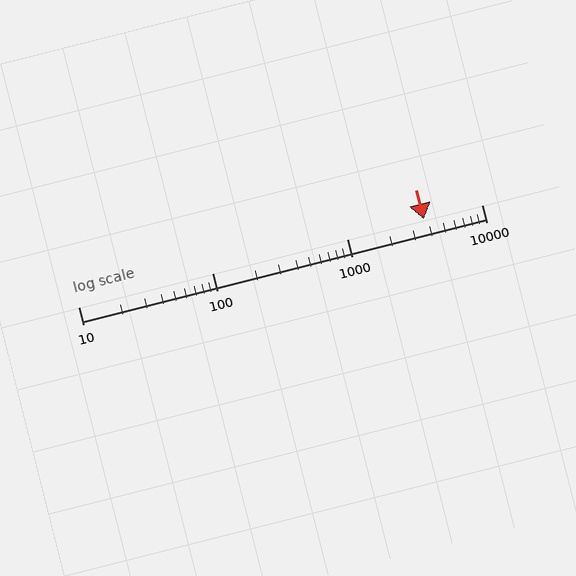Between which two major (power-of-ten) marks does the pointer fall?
The pointer is between 1000 and 10000.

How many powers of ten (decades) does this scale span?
The scale spans 3 decades, from 10 to 10000.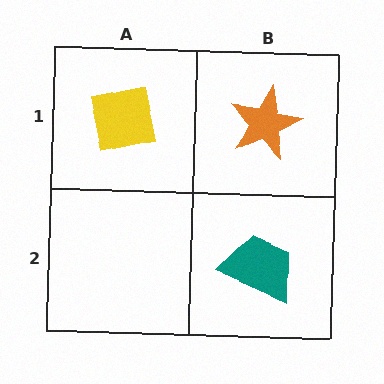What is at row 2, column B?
A teal trapezoid.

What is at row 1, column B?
An orange star.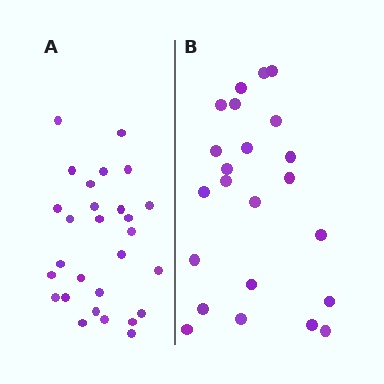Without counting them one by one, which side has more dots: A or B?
Region A (the left region) has more dots.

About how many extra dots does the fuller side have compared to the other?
Region A has about 5 more dots than region B.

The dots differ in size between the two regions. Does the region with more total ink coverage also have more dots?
No. Region B has more total ink coverage because its dots are larger, but region A actually contains more individual dots. Total area can be misleading — the number of items is what matters here.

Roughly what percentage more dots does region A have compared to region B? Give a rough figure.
About 20% more.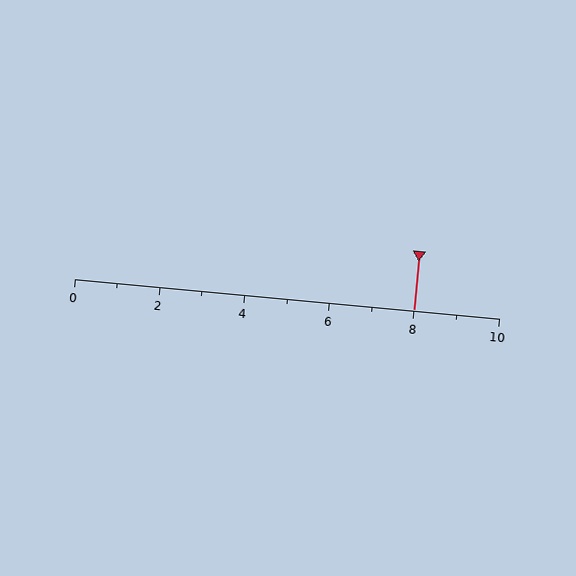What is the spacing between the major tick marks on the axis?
The major ticks are spaced 2 apart.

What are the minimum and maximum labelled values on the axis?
The axis runs from 0 to 10.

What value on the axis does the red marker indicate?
The marker indicates approximately 8.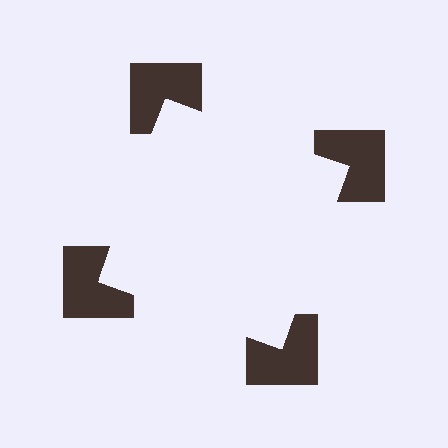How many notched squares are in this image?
There are 4 — one at each vertex of the illusory square.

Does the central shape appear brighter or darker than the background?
It typically appears slightly brighter than the background, even though no actual brightness change is drawn.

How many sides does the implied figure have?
4 sides.